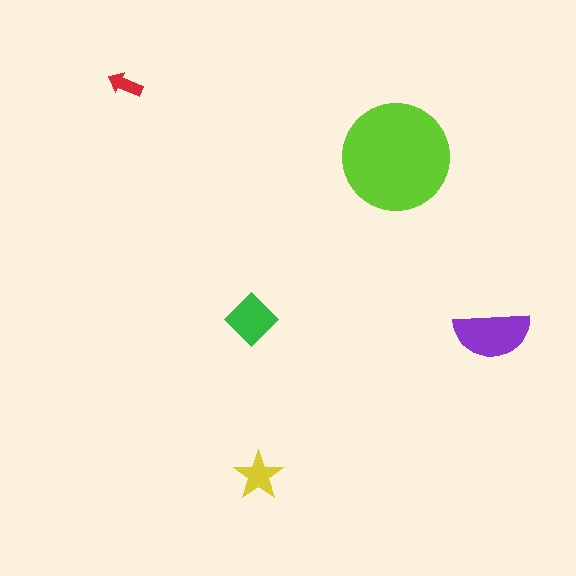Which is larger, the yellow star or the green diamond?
The green diamond.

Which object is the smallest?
The red arrow.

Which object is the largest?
The lime circle.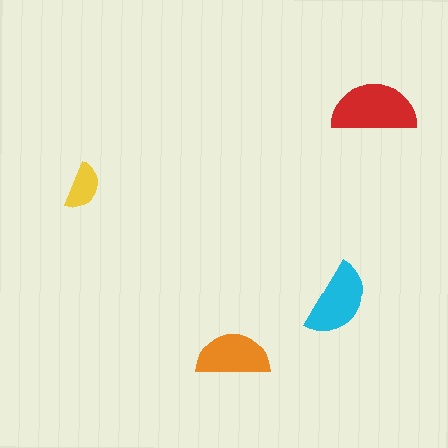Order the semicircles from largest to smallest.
the red one, the cyan one, the orange one, the yellow one.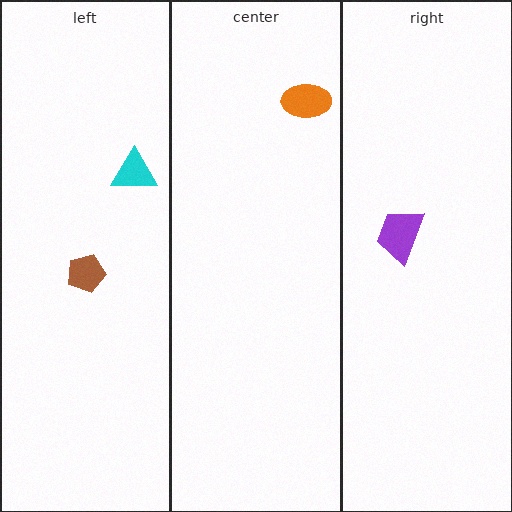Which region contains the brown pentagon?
The left region.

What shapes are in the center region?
The orange ellipse.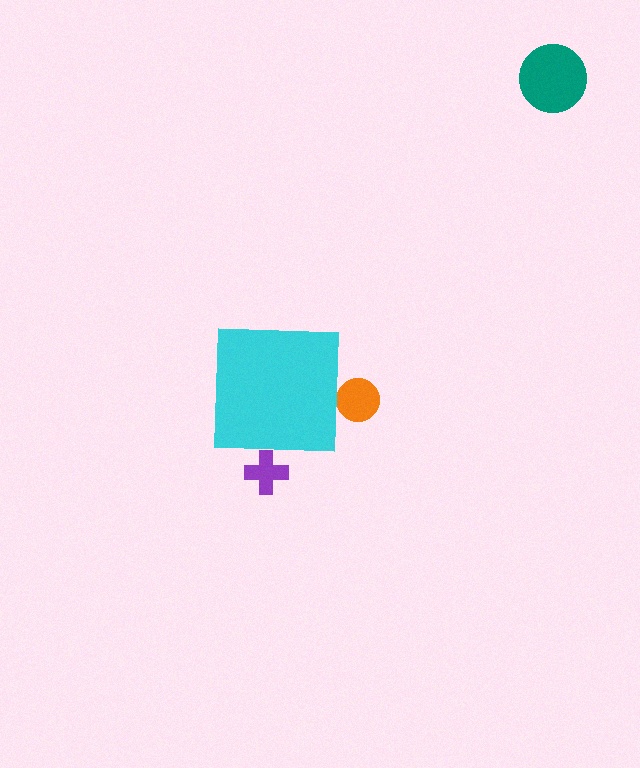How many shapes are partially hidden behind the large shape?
2 shapes are partially hidden.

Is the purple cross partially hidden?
Yes, the purple cross is partially hidden behind the cyan square.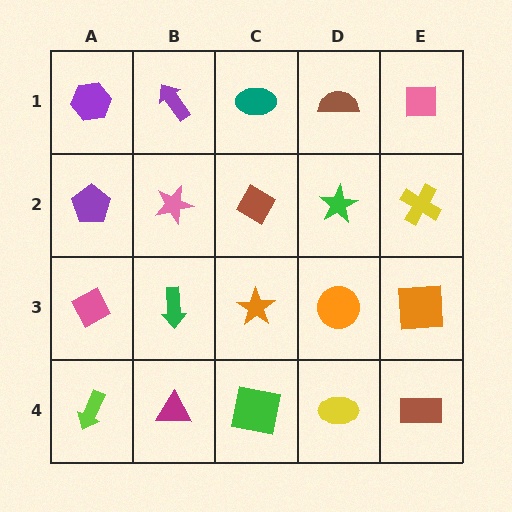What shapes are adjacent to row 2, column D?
A brown semicircle (row 1, column D), an orange circle (row 3, column D), a brown diamond (row 2, column C), a yellow cross (row 2, column E).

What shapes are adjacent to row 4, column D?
An orange circle (row 3, column D), a green square (row 4, column C), a brown rectangle (row 4, column E).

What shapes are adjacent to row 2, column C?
A teal ellipse (row 1, column C), an orange star (row 3, column C), a pink star (row 2, column B), a green star (row 2, column D).